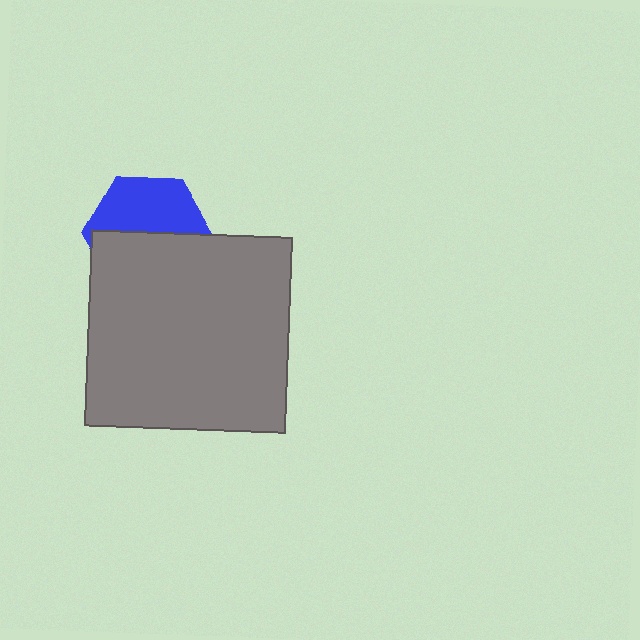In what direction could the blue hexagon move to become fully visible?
The blue hexagon could move up. That would shift it out from behind the gray rectangle entirely.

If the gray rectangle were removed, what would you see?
You would see the complete blue hexagon.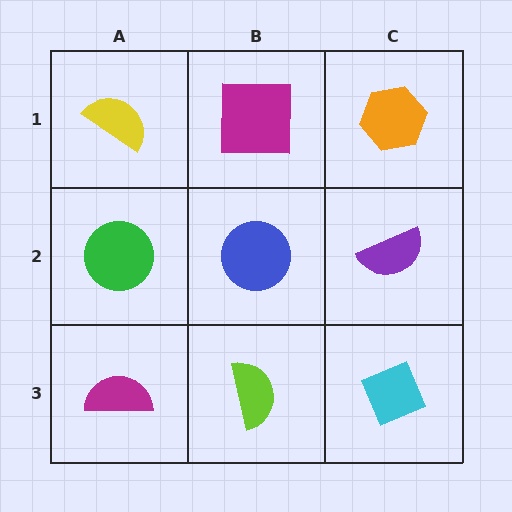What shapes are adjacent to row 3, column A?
A green circle (row 2, column A), a lime semicircle (row 3, column B).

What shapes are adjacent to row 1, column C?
A purple semicircle (row 2, column C), a magenta square (row 1, column B).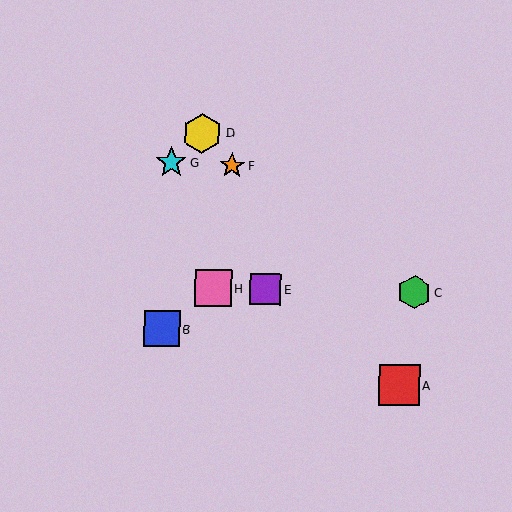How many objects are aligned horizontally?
3 objects (C, E, H) are aligned horizontally.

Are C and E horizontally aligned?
Yes, both are at y≈292.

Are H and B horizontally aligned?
No, H is at y≈288 and B is at y≈329.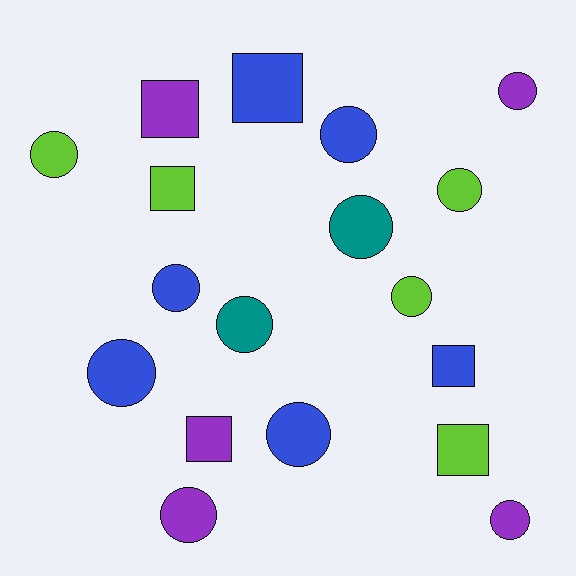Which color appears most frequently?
Blue, with 6 objects.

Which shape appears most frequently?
Circle, with 12 objects.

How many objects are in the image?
There are 18 objects.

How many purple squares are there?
There are 2 purple squares.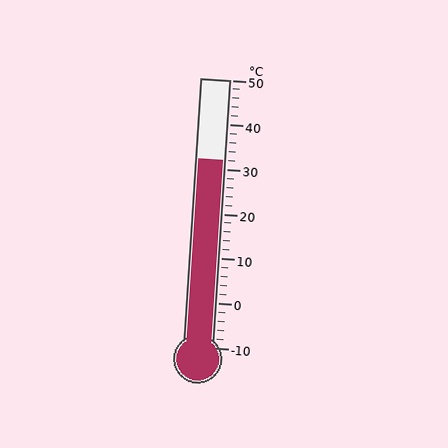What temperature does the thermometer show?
The thermometer shows approximately 32°C.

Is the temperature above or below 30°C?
The temperature is above 30°C.